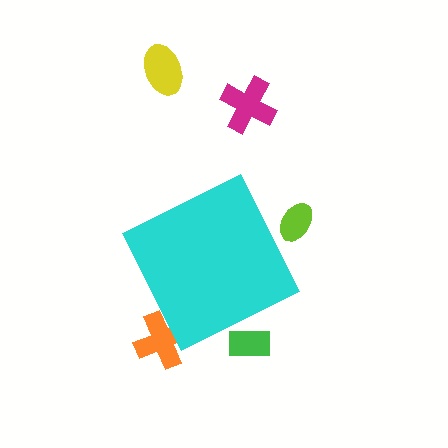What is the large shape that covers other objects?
A cyan diamond.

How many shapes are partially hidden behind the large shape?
3 shapes are partially hidden.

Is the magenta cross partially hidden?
No, the magenta cross is fully visible.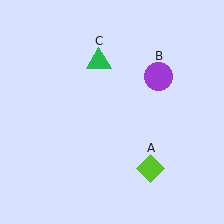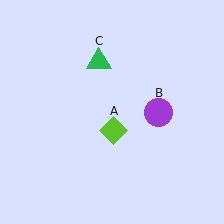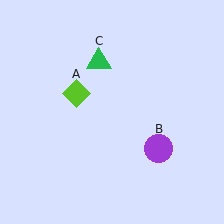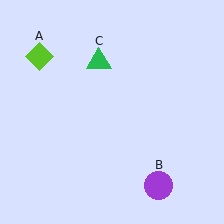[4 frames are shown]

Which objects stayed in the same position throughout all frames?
Green triangle (object C) remained stationary.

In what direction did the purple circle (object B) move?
The purple circle (object B) moved down.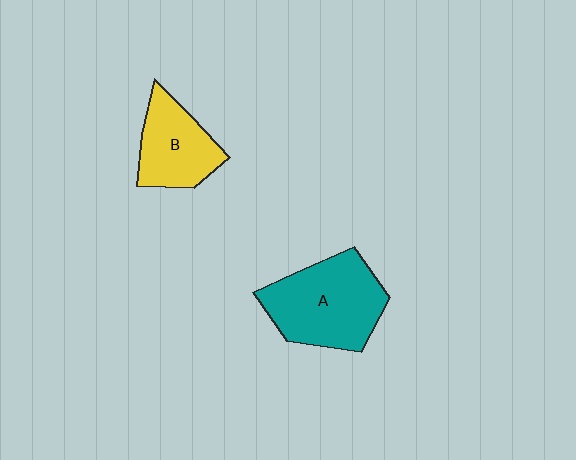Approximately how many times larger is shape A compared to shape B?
Approximately 1.5 times.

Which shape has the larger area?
Shape A (teal).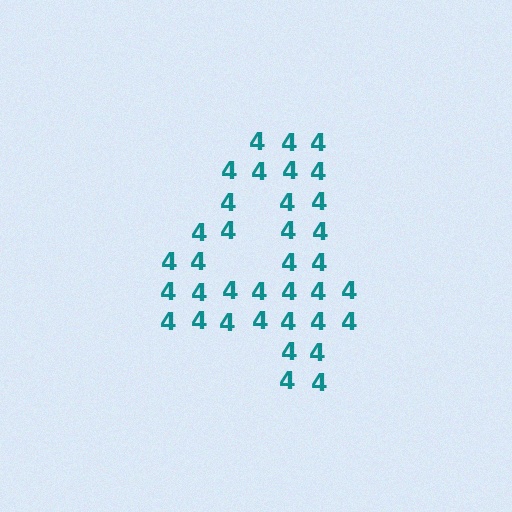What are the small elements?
The small elements are digit 4's.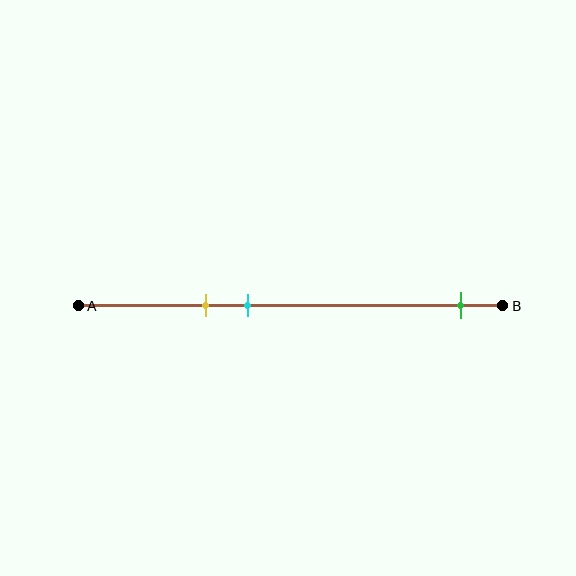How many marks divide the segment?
There are 3 marks dividing the segment.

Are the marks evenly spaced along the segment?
No, the marks are not evenly spaced.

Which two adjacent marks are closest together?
The yellow and cyan marks are the closest adjacent pair.